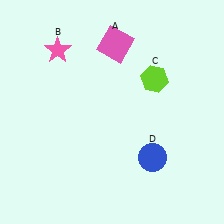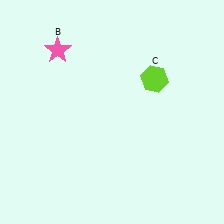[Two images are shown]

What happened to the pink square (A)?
The pink square (A) was removed in Image 2. It was in the top-right area of Image 1.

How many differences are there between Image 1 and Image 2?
There are 2 differences between the two images.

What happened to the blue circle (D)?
The blue circle (D) was removed in Image 2. It was in the bottom-right area of Image 1.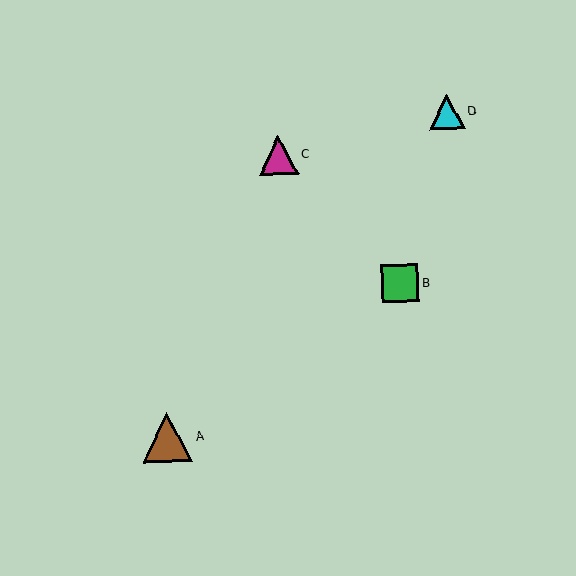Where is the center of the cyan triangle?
The center of the cyan triangle is at (447, 112).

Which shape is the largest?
The brown triangle (labeled A) is the largest.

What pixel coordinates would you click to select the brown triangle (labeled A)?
Click at (167, 437) to select the brown triangle A.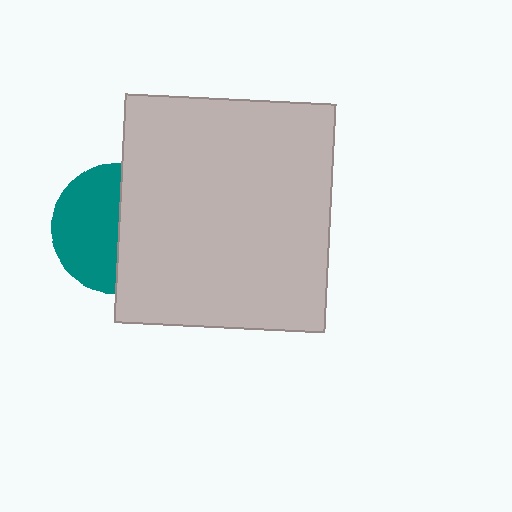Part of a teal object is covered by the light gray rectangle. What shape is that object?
It is a circle.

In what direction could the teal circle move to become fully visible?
The teal circle could move left. That would shift it out from behind the light gray rectangle entirely.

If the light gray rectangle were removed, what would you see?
You would see the complete teal circle.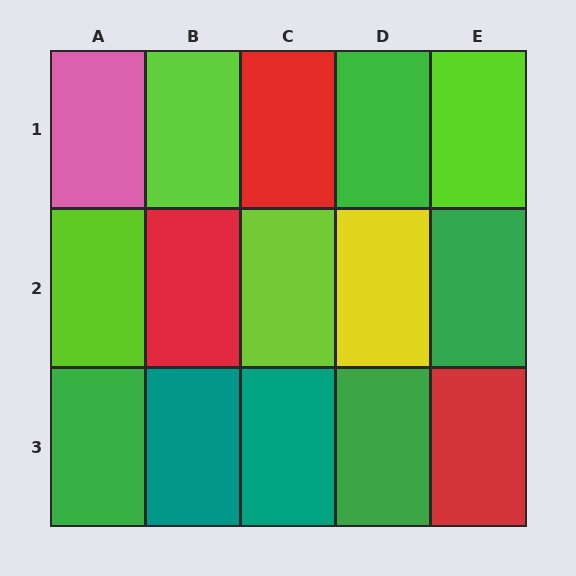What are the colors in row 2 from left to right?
Lime, red, lime, yellow, green.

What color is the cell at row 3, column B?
Teal.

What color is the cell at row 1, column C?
Red.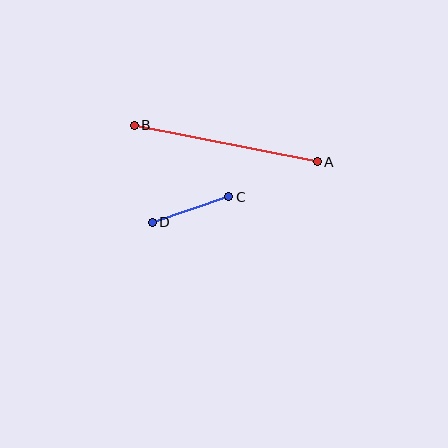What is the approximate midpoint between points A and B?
The midpoint is at approximately (226, 144) pixels.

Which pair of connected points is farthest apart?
Points A and B are farthest apart.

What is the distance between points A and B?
The distance is approximately 187 pixels.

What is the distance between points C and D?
The distance is approximately 80 pixels.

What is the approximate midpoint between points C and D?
The midpoint is at approximately (190, 210) pixels.